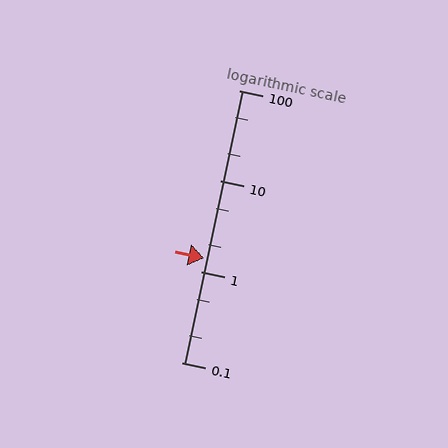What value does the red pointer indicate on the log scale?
The pointer indicates approximately 1.4.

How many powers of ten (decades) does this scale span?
The scale spans 3 decades, from 0.1 to 100.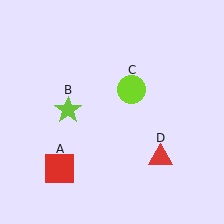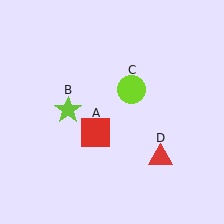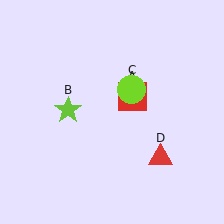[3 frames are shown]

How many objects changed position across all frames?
1 object changed position: red square (object A).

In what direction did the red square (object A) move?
The red square (object A) moved up and to the right.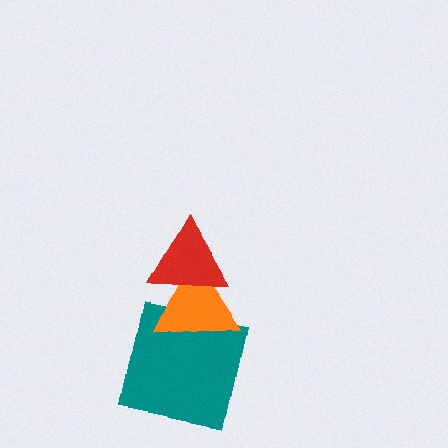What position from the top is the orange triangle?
The orange triangle is 2nd from the top.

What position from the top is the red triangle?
The red triangle is 1st from the top.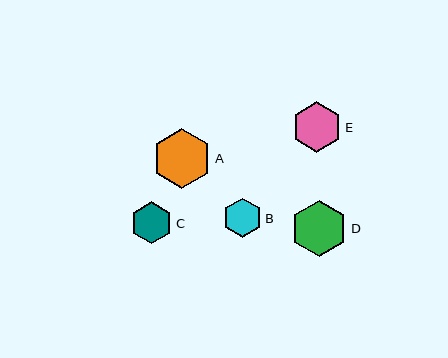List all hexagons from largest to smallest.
From largest to smallest: A, D, E, C, B.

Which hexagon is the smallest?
Hexagon B is the smallest with a size of approximately 39 pixels.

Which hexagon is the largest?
Hexagon A is the largest with a size of approximately 60 pixels.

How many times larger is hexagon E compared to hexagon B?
Hexagon E is approximately 1.3 times the size of hexagon B.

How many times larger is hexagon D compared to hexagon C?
Hexagon D is approximately 1.3 times the size of hexagon C.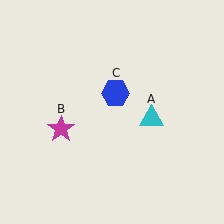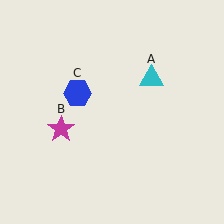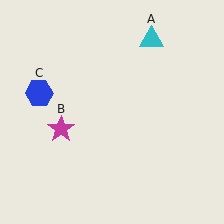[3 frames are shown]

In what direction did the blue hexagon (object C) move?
The blue hexagon (object C) moved left.